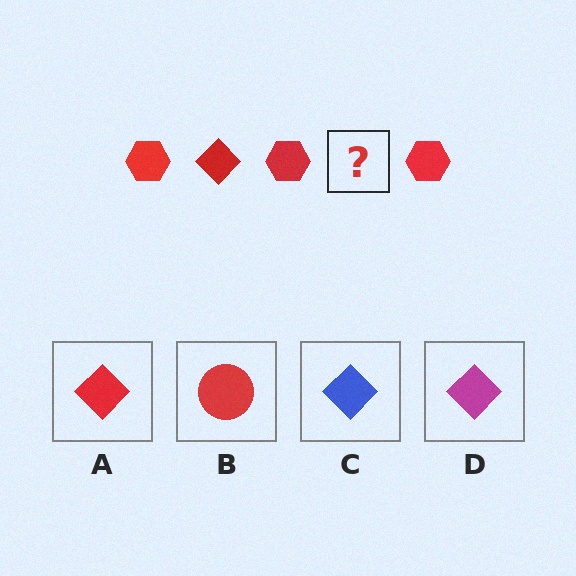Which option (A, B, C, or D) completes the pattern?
A.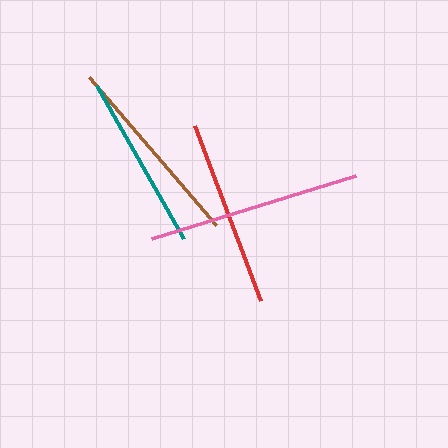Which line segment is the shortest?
The teal line is the shortest at approximately 176 pixels.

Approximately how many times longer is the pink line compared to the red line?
The pink line is approximately 1.1 times the length of the red line.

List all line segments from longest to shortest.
From longest to shortest: pink, brown, red, teal.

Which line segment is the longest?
The pink line is the longest at approximately 213 pixels.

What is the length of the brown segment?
The brown segment is approximately 194 pixels long.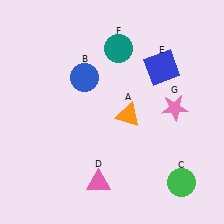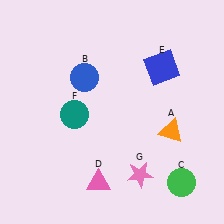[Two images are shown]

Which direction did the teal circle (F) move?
The teal circle (F) moved down.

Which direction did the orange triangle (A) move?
The orange triangle (A) moved right.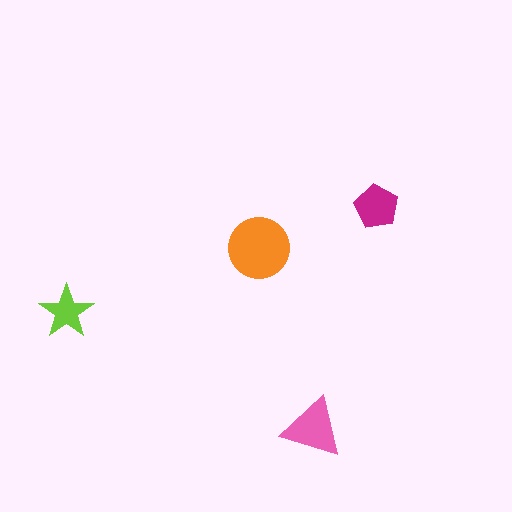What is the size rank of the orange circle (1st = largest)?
1st.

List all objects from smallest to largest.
The lime star, the magenta pentagon, the pink triangle, the orange circle.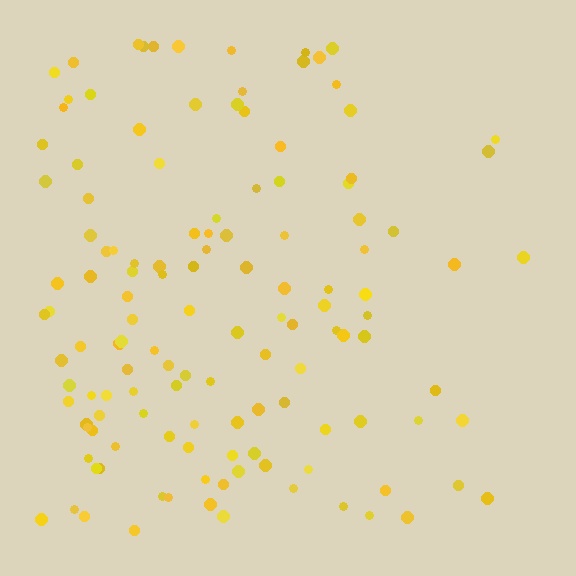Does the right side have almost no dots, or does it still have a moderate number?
Still a moderate number, just noticeably fewer than the left.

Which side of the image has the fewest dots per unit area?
The right.